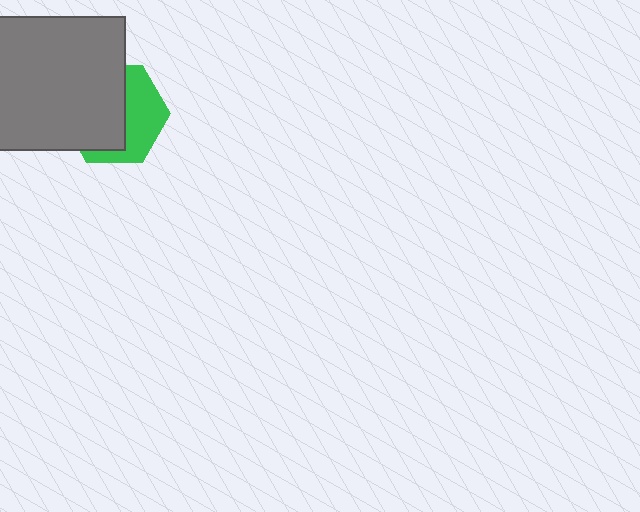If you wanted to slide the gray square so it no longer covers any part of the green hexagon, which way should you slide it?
Slide it left — that is the most direct way to separate the two shapes.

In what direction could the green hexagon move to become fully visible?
The green hexagon could move right. That would shift it out from behind the gray square entirely.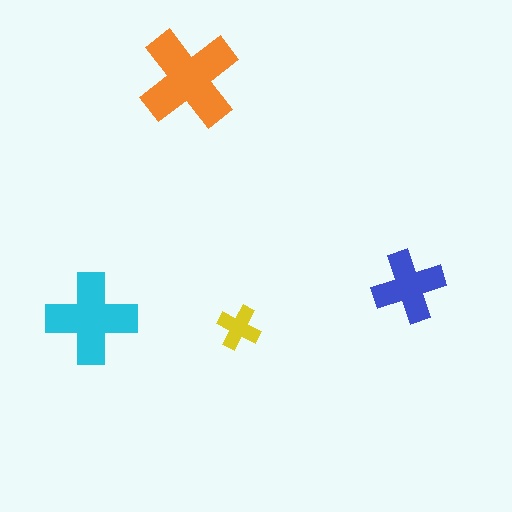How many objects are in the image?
There are 4 objects in the image.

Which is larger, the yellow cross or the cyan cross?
The cyan one.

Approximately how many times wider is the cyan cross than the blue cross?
About 1.5 times wider.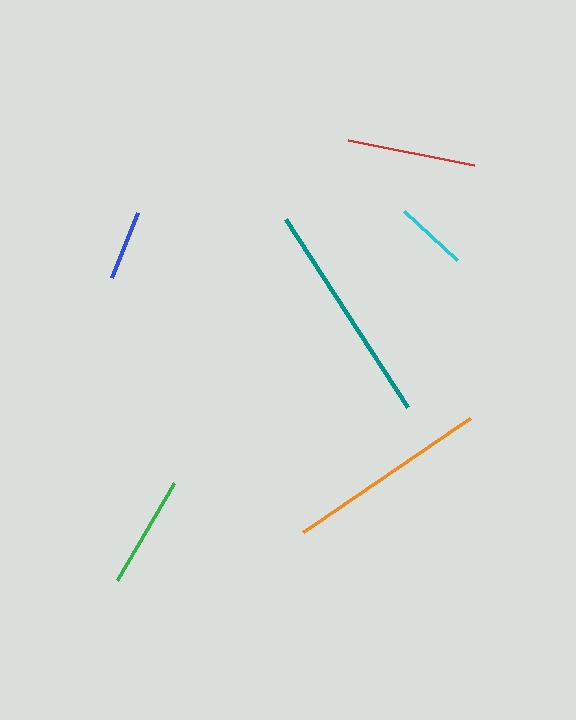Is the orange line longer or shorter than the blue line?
The orange line is longer than the blue line.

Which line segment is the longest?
The teal line is the longest at approximately 224 pixels.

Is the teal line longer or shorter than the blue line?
The teal line is longer than the blue line.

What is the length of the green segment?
The green segment is approximately 113 pixels long.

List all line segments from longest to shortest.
From longest to shortest: teal, orange, red, green, cyan, blue.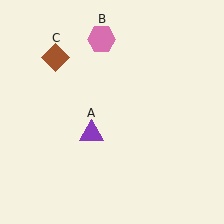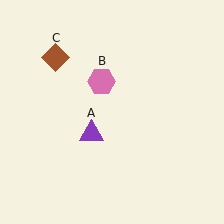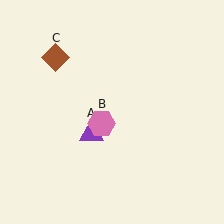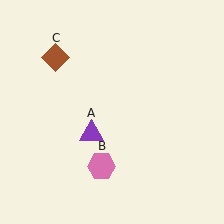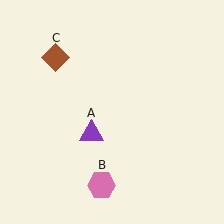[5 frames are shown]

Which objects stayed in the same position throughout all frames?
Purple triangle (object A) and brown diamond (object C) remained stationary.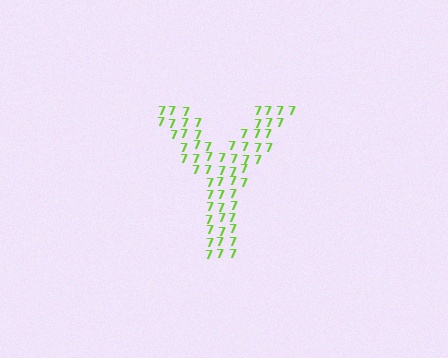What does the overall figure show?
The overall figure shows the letter Y.